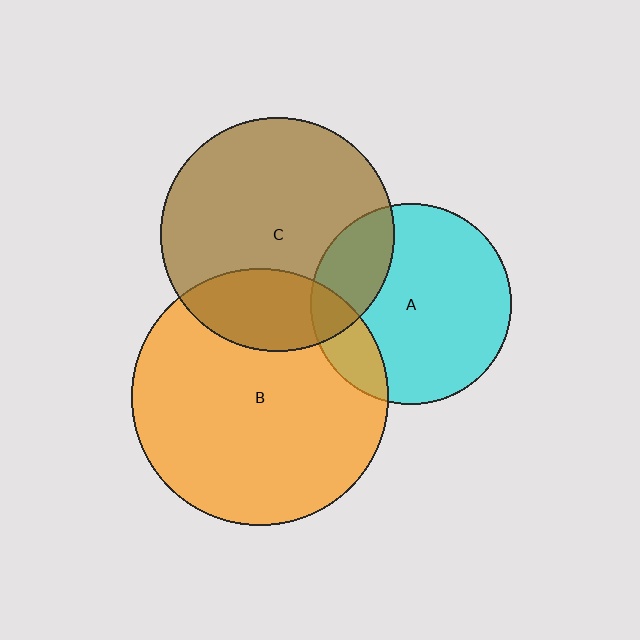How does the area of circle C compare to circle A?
Approximately 1.4 times.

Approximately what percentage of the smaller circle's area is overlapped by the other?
Approximately 25%.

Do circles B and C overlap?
Yes.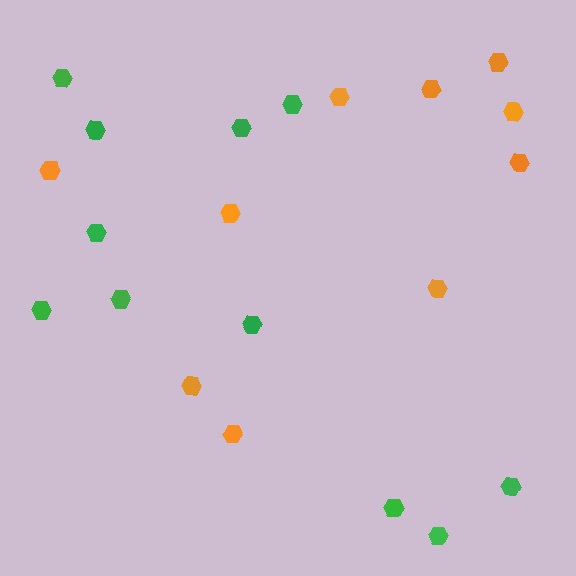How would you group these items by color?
There are 2 groups: one group of orange hexagons (10) and one group of green hexagons (11).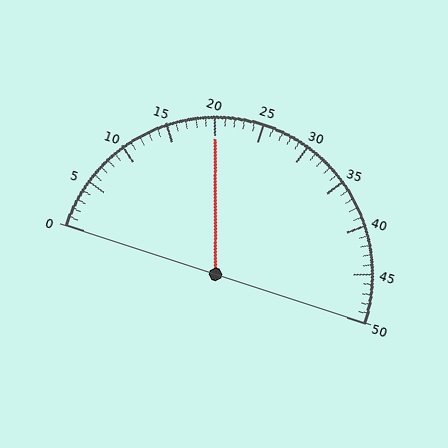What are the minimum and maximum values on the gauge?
The gauge ranges from 0 to 50.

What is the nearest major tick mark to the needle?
The nearest major tick mark is 20.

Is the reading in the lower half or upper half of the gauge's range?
The reading is in the lower half of the range (0 to 50).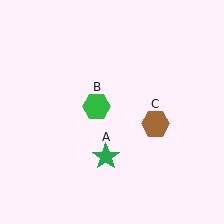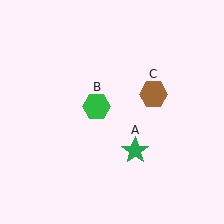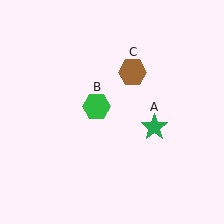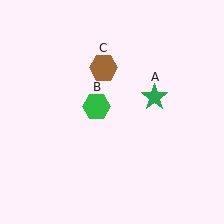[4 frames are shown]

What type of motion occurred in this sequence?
The green star (object A), brown hexagon (object C) rotated counterclockwise around the center of the scene.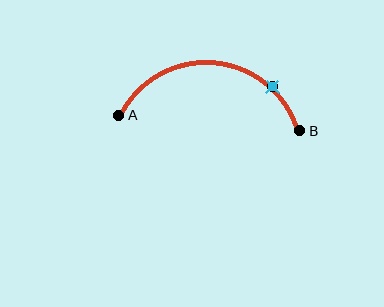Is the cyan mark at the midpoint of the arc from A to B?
No. The cyan mark lies on the arc but is closer to endpoint B. The arc midpoint would be at the point on the curve equidistant along the arc from both A and B.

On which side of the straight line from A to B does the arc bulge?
The arc bulges above the straight line connecting A and B.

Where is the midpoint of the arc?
The arc midpoint is the point on the curve farthest from the straight line joining A and B. It sits above that line.